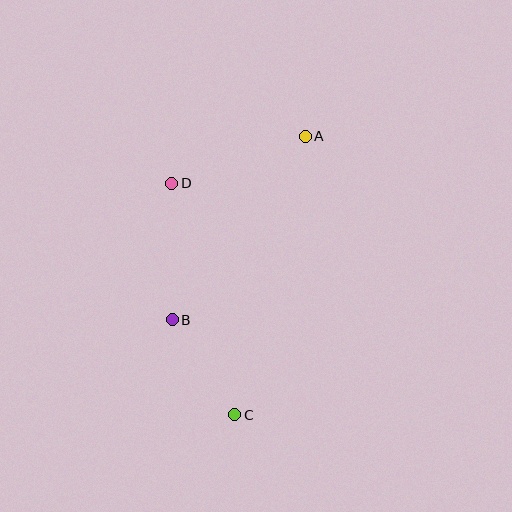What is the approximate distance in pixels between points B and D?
The distance between B and D is approximately 136 pixels.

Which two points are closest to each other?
Points B and C are closest to each other.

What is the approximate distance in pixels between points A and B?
The distance between A and B is approximately 227 pixels.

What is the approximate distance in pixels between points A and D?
The distance between A and D is approximately 142 pixels.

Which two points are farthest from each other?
Points A and C are farthest from each other.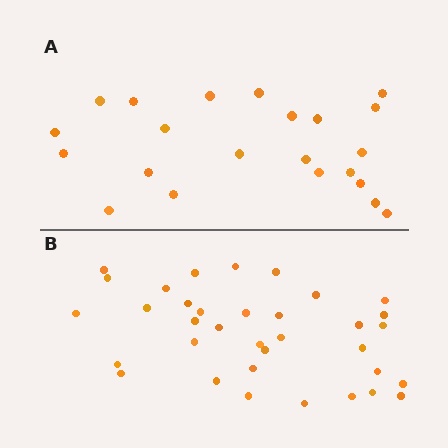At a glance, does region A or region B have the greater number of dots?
Region B (the bottom region) has more dots.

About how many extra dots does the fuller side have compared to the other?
Region B has approximately 15 more dots than region A.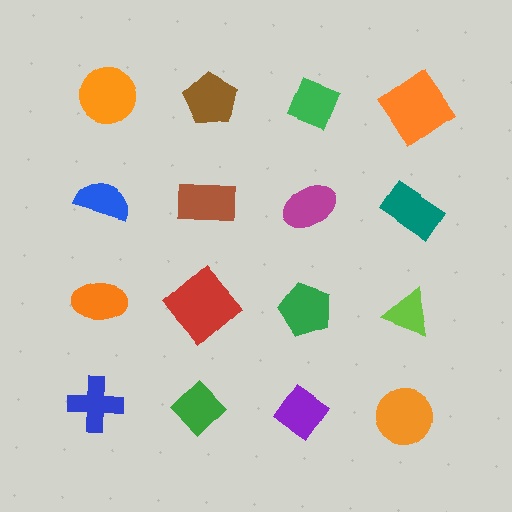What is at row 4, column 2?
A green diamond.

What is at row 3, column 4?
A lime triangle.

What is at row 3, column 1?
An orange ellipse.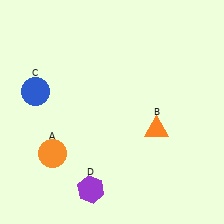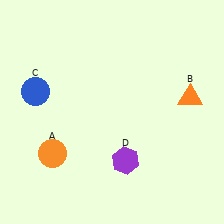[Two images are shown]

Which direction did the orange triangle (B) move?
The orange triangle (B) moved right.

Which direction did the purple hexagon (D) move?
The purple hexagon (D) moved right.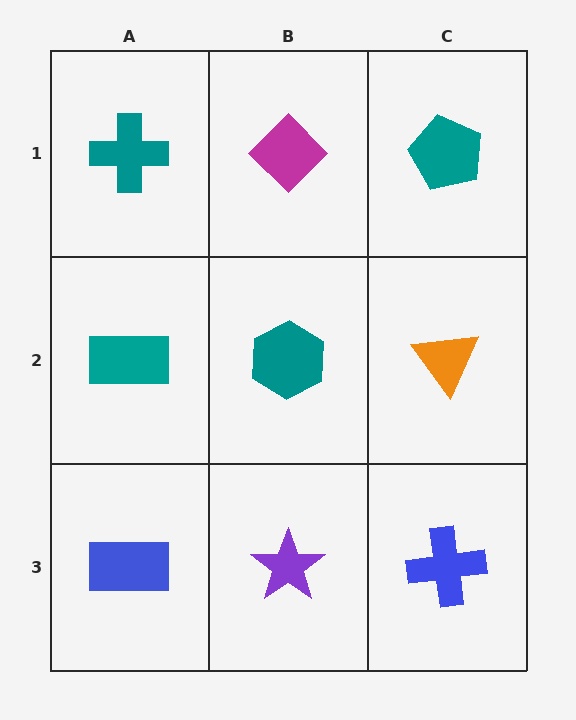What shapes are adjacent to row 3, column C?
An orange triangle (row 2, column C), a purple star (row 3, column B).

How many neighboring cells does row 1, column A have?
2.